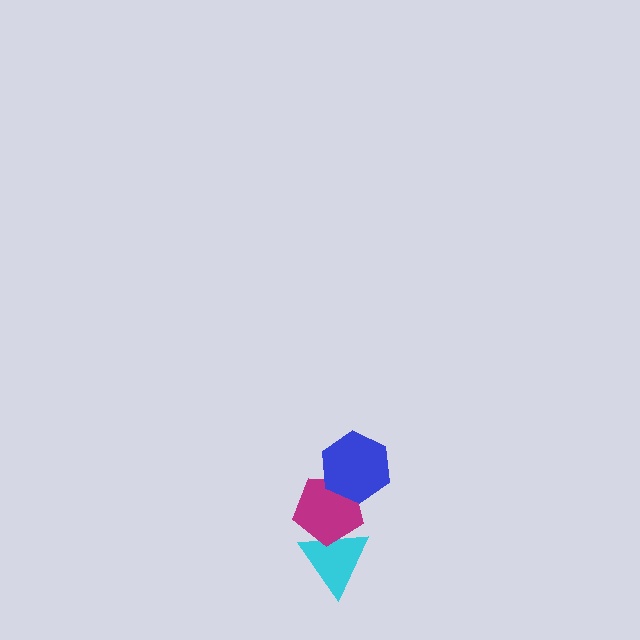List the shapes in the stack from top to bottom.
From top to bottom: the blue hexagon, the magenta pentagon, the cyan triangle.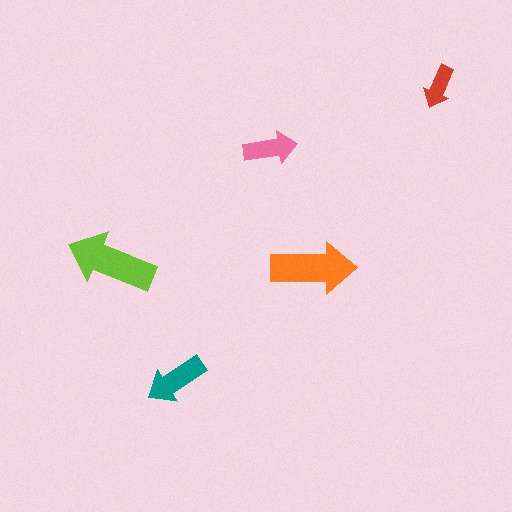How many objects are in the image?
There are 5 objects in the image.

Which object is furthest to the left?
The lime arrow is leftmost.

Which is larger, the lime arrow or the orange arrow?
The lime one.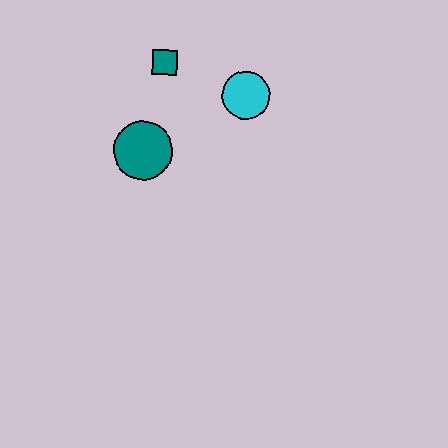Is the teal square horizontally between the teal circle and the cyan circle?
Yes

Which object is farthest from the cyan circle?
The teal circle is farthest from the cyan circle.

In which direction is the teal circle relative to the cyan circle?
The teal circle is to the left of the cyan circle.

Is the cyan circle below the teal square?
Yes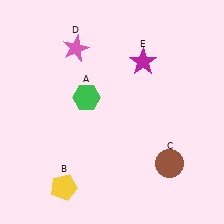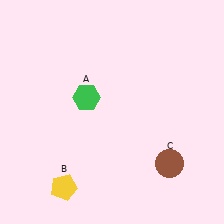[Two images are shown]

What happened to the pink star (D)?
The pink star (D) was removed in Image 2. It was in the top-left area of Image 1.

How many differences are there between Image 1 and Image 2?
There are 2 differences between the two images.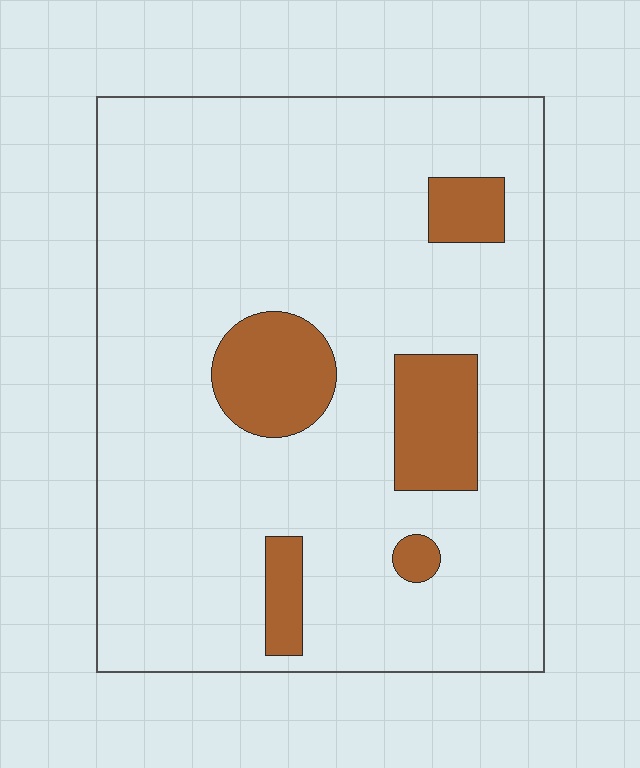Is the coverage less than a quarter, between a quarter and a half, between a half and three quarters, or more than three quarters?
Less than a quarter.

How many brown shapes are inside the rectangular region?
5.